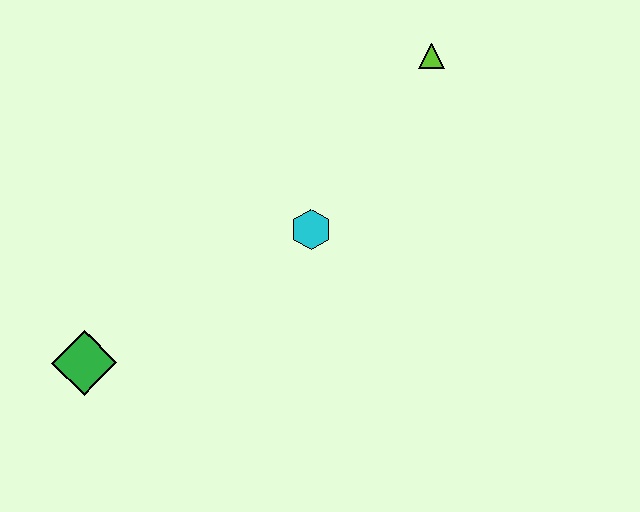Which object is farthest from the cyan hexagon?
The green diamond is farthest from the cyan hexagon.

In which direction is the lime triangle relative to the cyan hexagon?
The lime triangle is above the cyan hexagon.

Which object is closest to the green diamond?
The cyan hexagon is closest to the green diamond.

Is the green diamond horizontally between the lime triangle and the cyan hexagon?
No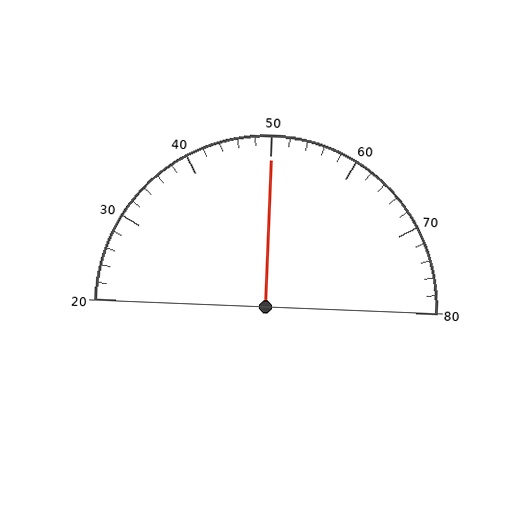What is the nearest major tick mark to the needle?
The nearest major tick mark is 50.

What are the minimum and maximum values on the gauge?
The gauge ranges from 20 to 80.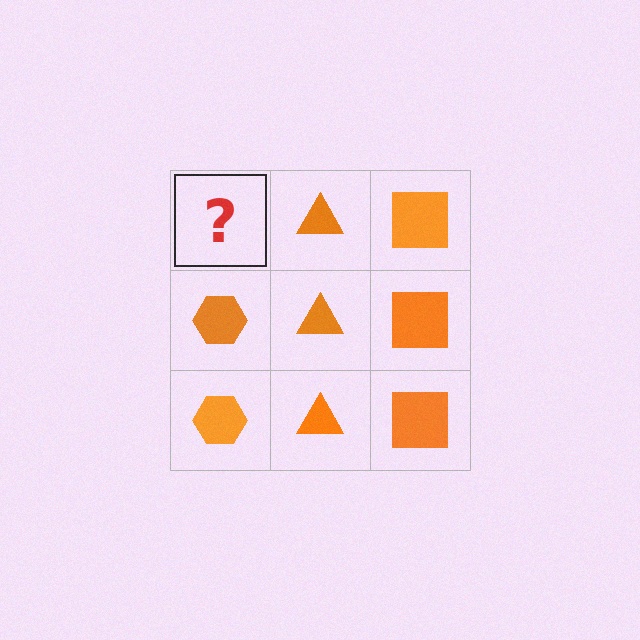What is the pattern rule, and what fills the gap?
The rule is that each column has a consistent shape. The gap should be filled with an orange hexagon.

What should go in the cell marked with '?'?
The missing cell should contain an orange hexagon.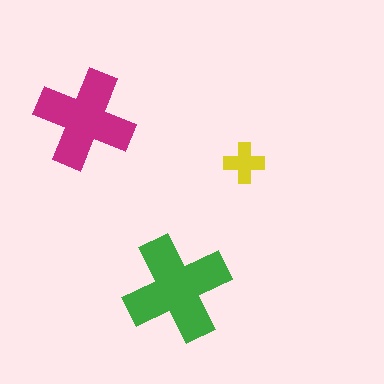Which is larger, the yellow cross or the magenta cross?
The magenta one.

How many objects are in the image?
There are 3 objects in the image.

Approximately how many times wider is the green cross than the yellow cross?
About 2.5 times wider.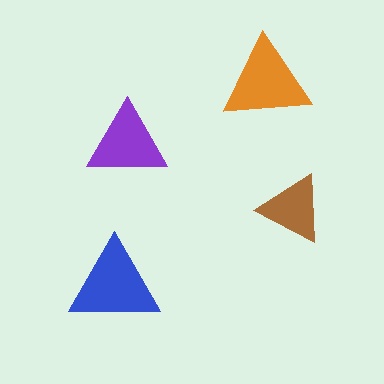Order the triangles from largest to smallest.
the blue one, the orange one, the purple one, the brown one.